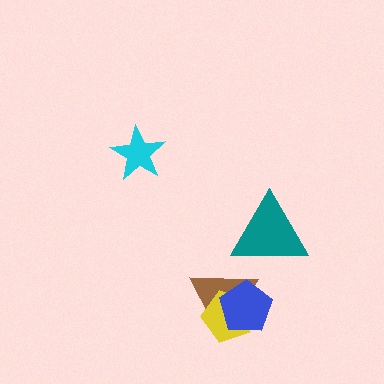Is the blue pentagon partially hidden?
No, no other shape covers it.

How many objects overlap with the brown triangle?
2 objects overlap with the brown triangle.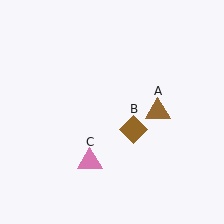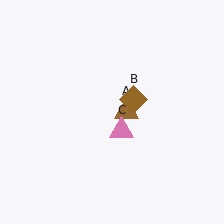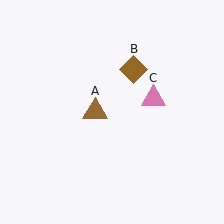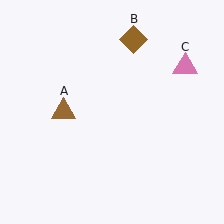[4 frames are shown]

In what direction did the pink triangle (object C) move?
The pink triangle (object C) moved up and to the right.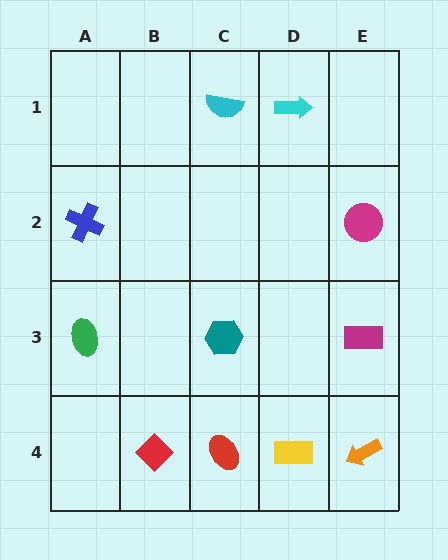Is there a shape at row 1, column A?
No, that cell is empty.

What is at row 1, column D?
A cyan arrow.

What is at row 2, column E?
A magenta circle.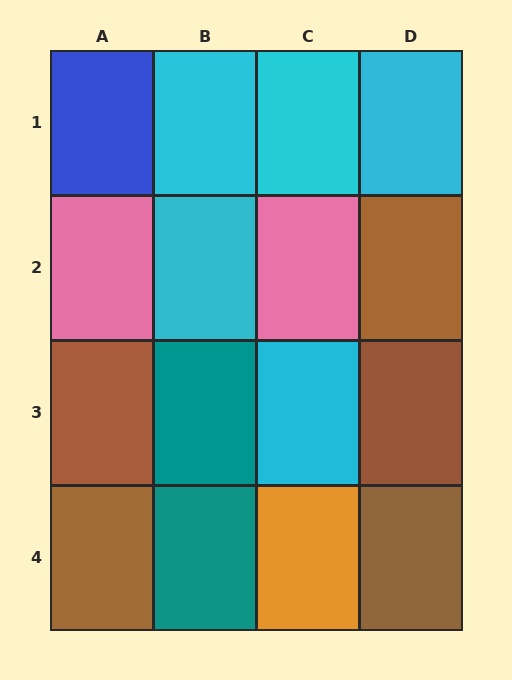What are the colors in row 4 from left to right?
Brown, teal, orange, brown.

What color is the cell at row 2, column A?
Pink.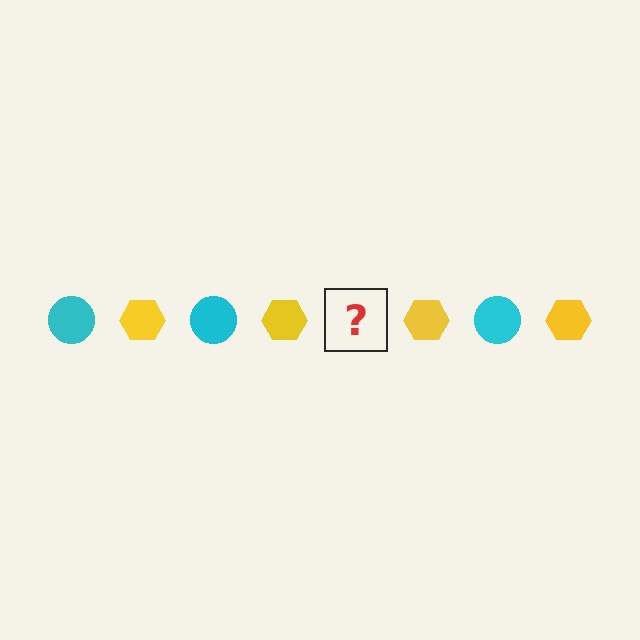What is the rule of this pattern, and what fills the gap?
The rule is that the pattern alternates between cyan circle and yellow hexagon. The gap should be filled with a cyan circle.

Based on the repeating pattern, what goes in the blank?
The blank should be a cyan circle.